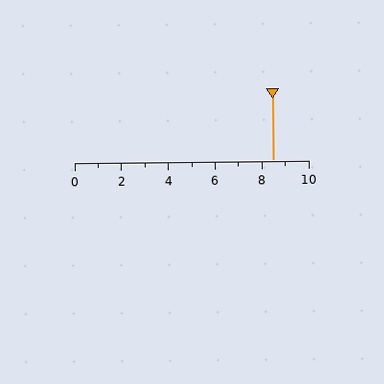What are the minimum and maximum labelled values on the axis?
The axis runs from 0 to 10.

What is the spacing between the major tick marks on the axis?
The major ticks are spaced 2 apart.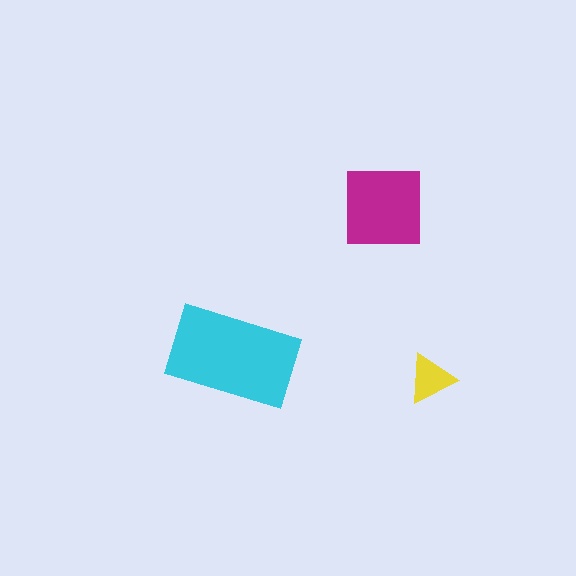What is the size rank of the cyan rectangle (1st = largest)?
1st.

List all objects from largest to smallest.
The cyan rectangle, the magenta square, the yellow triangle.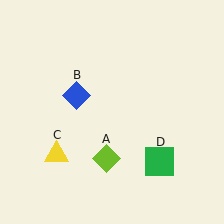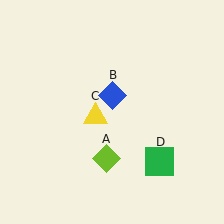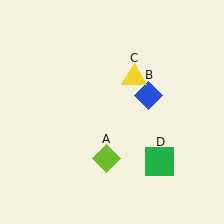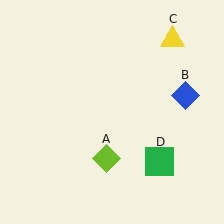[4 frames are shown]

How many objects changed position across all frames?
2 objects changed position: blue diamond (object B), yellow triangle (object C).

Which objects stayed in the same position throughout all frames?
Lime diamond (object A) and green square (object D) remained stationary.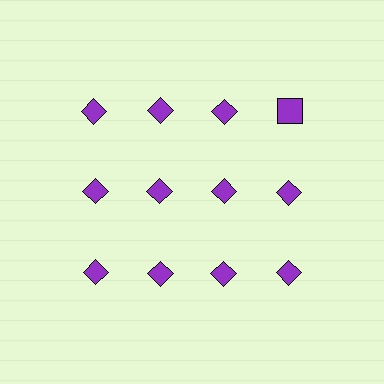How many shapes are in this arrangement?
There are 12 shapes arranged in a grid pattern.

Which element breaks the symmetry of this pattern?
The purple square in the top row, second from right column breaks the symmetry. All other shapes are purple diamonds.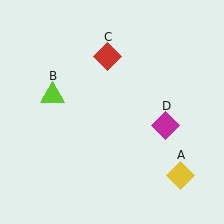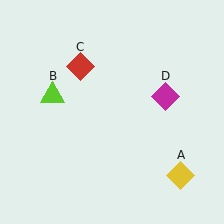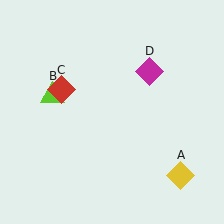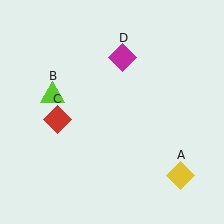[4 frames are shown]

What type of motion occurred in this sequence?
The red diamond (object C), magenta diamond (object D) rotated counterclockwise around the center of the scene.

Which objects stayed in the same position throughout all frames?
Yellow diamond (object A) and lime triangle (object B) remained stationary.